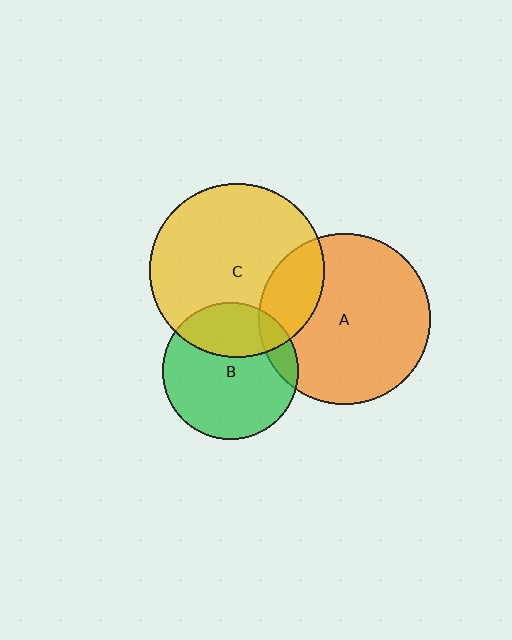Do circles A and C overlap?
Yes.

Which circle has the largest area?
Circle C (yellow).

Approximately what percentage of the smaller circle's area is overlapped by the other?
Approximately 20%.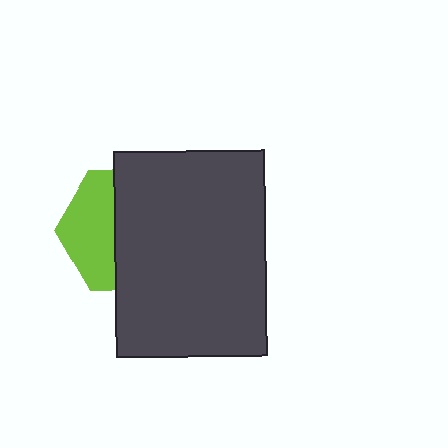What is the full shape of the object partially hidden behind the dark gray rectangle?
The partially hidden object is a lime hexagon.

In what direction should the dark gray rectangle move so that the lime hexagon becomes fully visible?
The dark gray rectangle should move right. That is the shortest direction to clear the overlap and leave the lime hexagon fully visible.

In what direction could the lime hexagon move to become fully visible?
The lime hexagon could move left. That would shift it out from behind the dark gray rectangle entirely.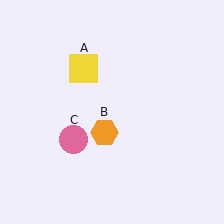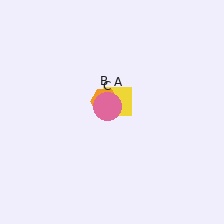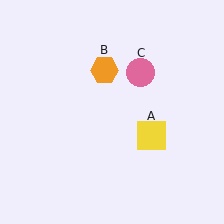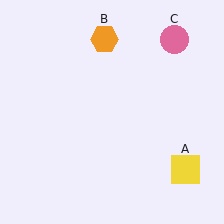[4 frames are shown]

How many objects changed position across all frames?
3 objects changed position: yellow square (object A), orange hexagon (object B), pink circle (object C).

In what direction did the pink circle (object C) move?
The pink circle (object C) moved up and to the right.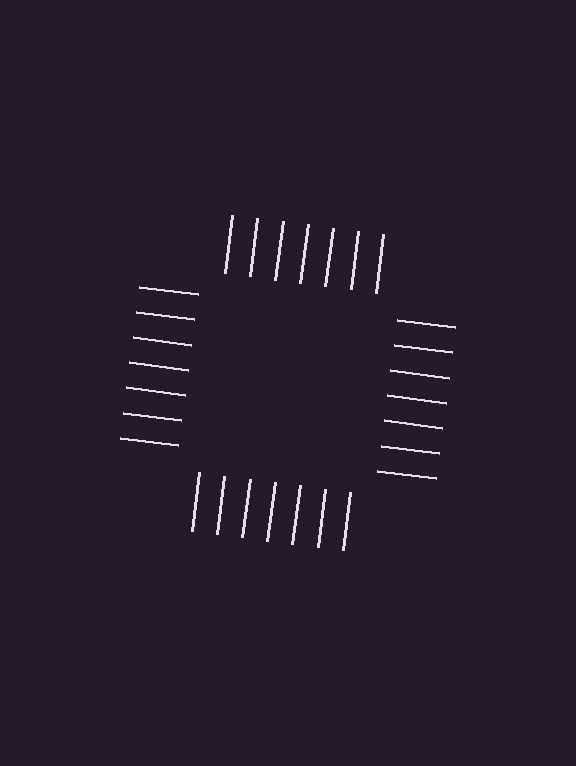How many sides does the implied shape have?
4 sides — the line-ends trace a square.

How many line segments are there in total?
28 — 7 along each of the 4 edges.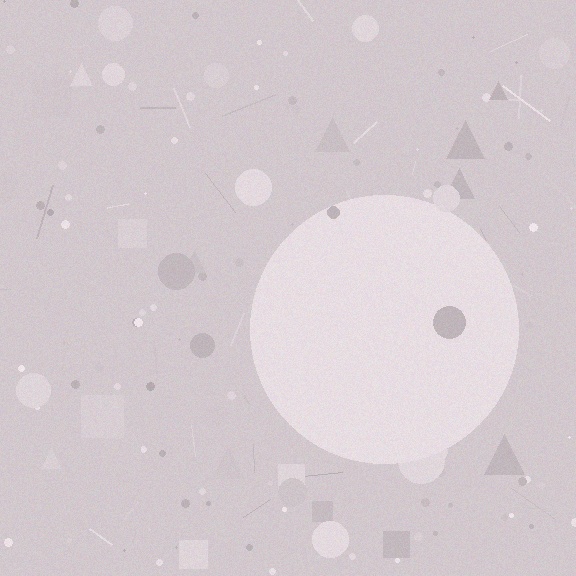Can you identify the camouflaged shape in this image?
The camouflaged shape is a circle.